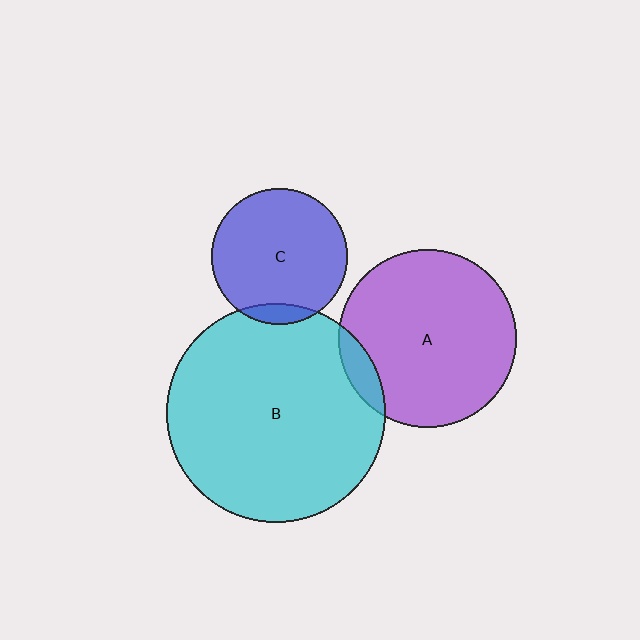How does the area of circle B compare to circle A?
Approximately 1.5 times.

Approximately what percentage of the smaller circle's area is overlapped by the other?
Approximately 10%.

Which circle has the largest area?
Circle B (cyan).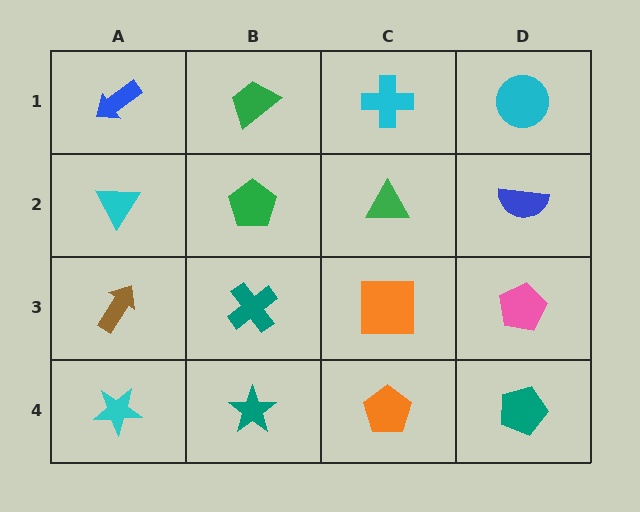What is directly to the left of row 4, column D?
An orange pentagon.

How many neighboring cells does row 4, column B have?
3.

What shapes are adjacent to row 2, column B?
A green trapezoid (row 1, column B), a teal cross (row 3, column B), a cyan triangle (row 2, column A), a green triangle (row 2, column C).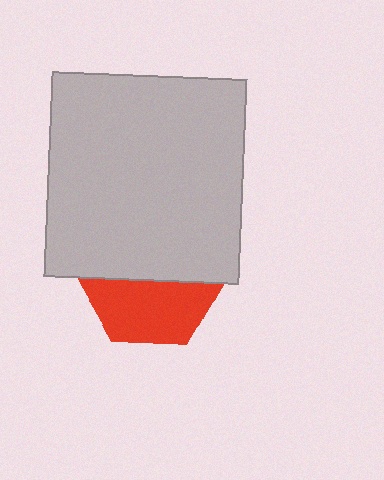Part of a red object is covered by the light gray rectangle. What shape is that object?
It is a hexagon.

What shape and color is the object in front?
The object in front is a light gray rectangle.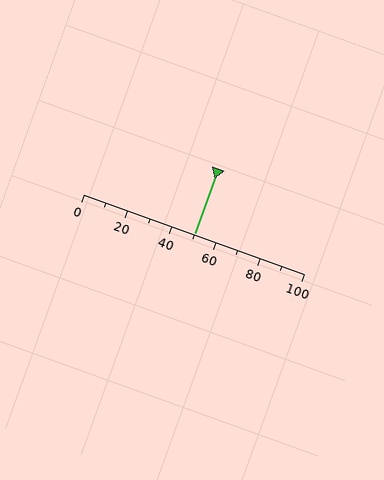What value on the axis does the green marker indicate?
The marker indicates approximately 50.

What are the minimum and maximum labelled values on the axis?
The axis runs from 0 to 100.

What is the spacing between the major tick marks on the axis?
The major ticks are spaced 20 apart.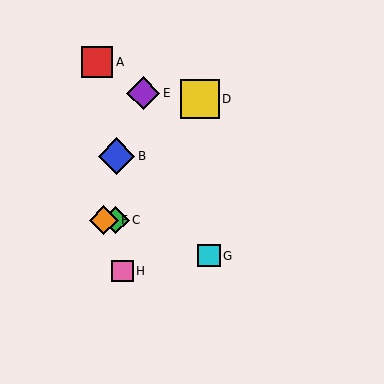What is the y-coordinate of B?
Object B is at y≈156.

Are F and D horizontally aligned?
No, F is at y≈220 and D is at y≈99.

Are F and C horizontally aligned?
Yes, both are at y≈220.